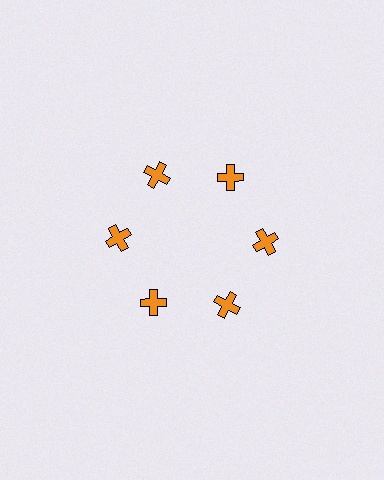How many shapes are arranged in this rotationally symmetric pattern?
There are 6 shapes, arranged in 6 groups of 1.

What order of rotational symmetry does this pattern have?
This pattern has 6-fold rotational symmetry.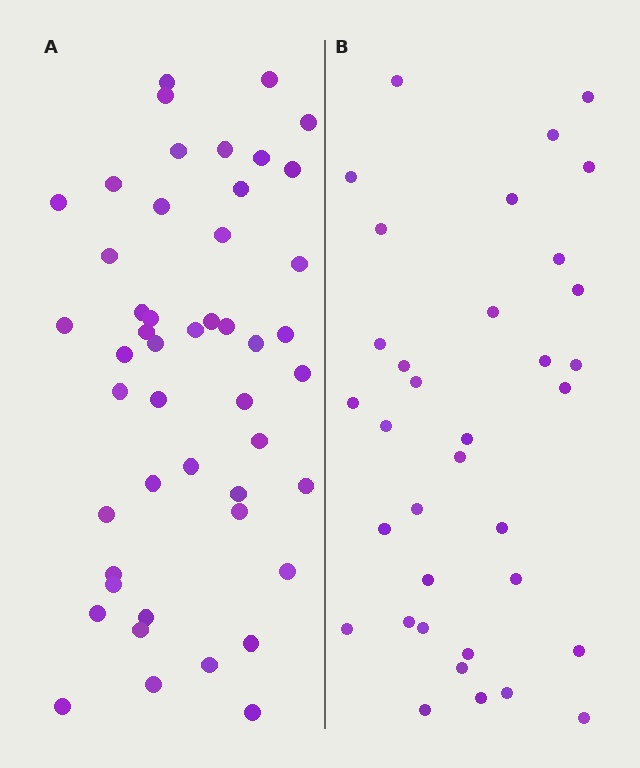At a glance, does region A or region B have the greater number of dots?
Region A (the left region) has more dots.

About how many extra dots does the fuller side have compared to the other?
Region A has approximately 15 more dots than region B.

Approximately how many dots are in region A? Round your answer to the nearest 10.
About 50 dots. (The exact count is 48, which rounds to 50.)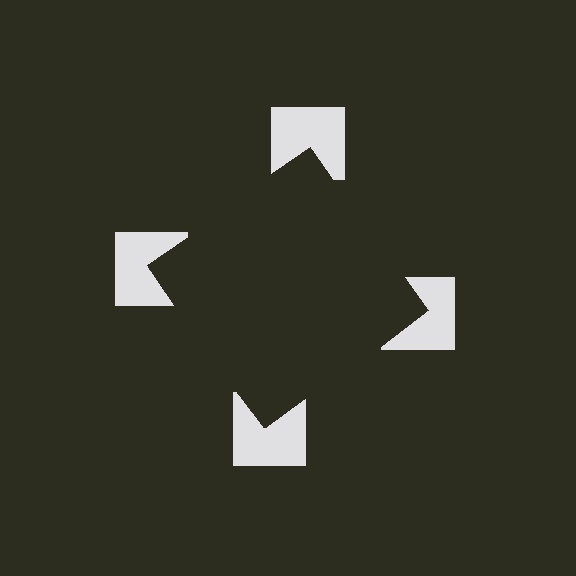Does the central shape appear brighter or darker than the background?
It typically appears slightly darker than the background, even though no actual brightness change is drawn.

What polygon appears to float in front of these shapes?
An illusory square — its edges are inferred from the aligned wedge cuts in the notched squares, not physically drawn.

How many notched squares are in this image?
There are 4 — one at each vertex of the illusory square.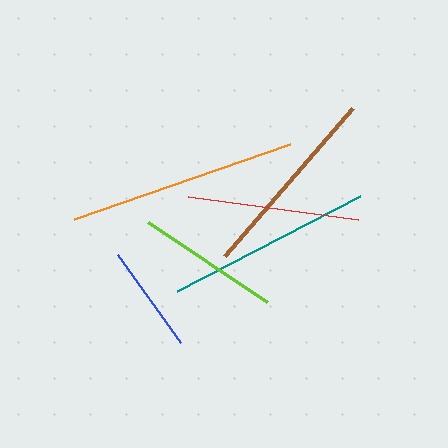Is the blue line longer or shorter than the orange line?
The orange line is longer than the blue line.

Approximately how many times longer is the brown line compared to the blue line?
The brown line is approximately 1.8 times the length of the blue line.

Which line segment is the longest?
The orange line is the longest at approximately 228 pixels.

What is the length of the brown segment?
The brown segment is approximately 196 pixels long.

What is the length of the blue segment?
The blue segment is approximately 108 pixels long.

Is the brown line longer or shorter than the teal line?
The teal line is longer than the brown line.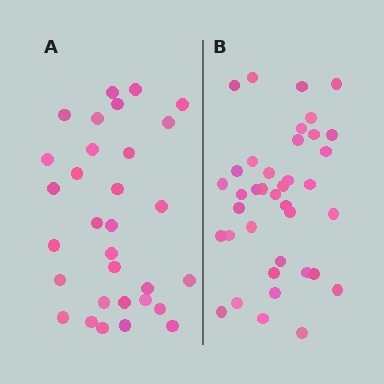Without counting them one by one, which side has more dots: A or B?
Region B (the right region) has more dots.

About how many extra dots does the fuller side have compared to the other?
Region B has roughly 8 or so more dots than region A.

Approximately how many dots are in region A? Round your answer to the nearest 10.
About 30 dots. (The exact count is 31, which rounds to 30.)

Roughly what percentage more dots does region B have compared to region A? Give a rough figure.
About 25% more.